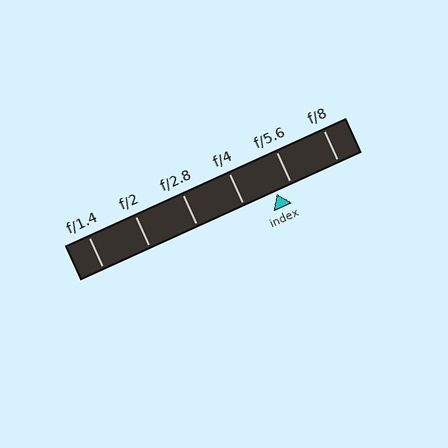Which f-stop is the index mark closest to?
The index mark is closest to f/5.6.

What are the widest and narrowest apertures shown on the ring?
The widest aperture shown is f/1.4 and the narrowest is f/8.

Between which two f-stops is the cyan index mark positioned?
The index mark is between f/4 and f/5.6.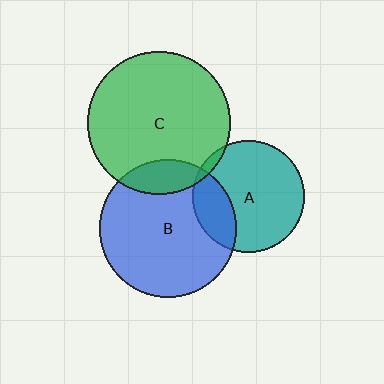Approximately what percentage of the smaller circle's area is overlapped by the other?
Approximately 15%.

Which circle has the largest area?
Circle C (green).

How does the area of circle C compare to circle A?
Approximately 1.6 times.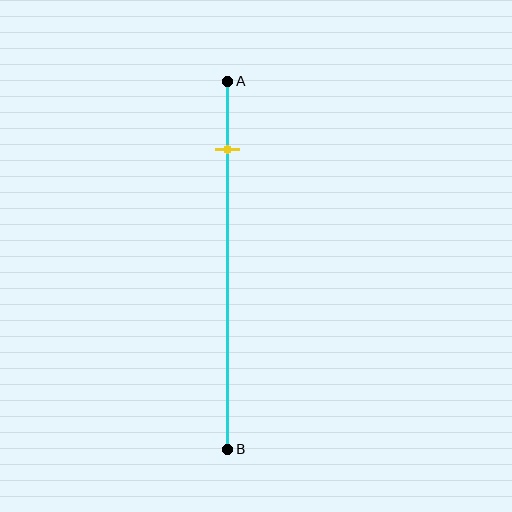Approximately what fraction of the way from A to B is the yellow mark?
The yellow mark is approximately 20% of the way from A to B.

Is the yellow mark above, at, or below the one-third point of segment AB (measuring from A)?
The yellow mark is above the one-third point of segment AB.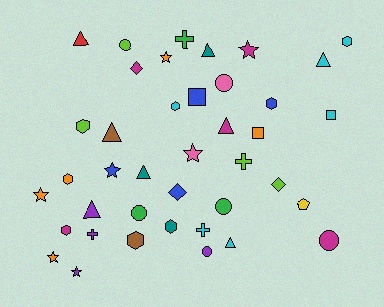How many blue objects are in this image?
There are 4 blue objects.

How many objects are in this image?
There are 40 objects.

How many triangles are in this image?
There are 8 triangles.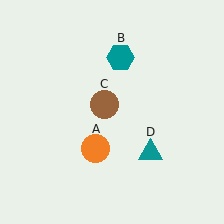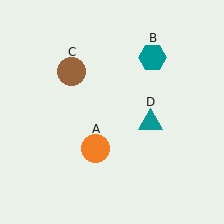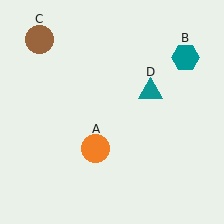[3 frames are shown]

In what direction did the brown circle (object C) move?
The brown circle (object C) moved up and to the left.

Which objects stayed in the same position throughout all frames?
Orange circle (object A) remained stationary.